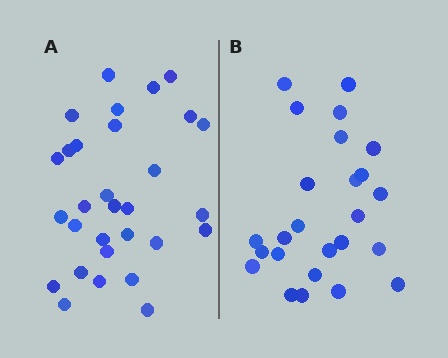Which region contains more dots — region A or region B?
Region A (the left region) has more dots.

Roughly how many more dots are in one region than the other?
Region A has about 5 more dots than region B.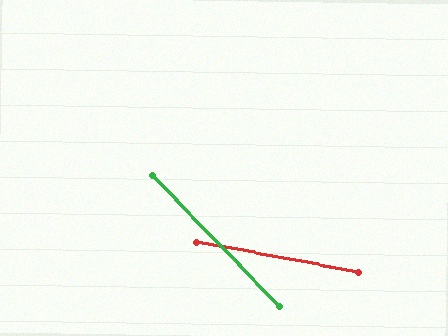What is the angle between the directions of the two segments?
Approximately 35 degrees.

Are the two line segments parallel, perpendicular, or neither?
Neither parallel nor perpendicular — they differ by about 35°.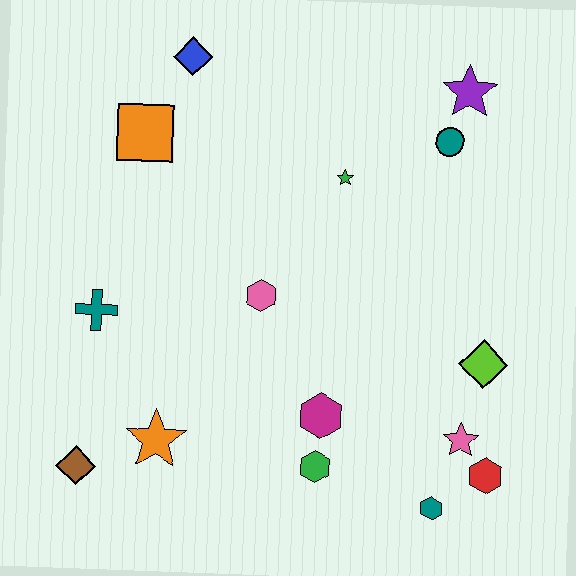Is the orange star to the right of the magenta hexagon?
No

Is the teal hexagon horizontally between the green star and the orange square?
No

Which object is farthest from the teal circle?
The brown diamond is farthest from the teal circle.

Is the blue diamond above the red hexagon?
Yes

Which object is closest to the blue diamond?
The orange square is closest to the blue diamond.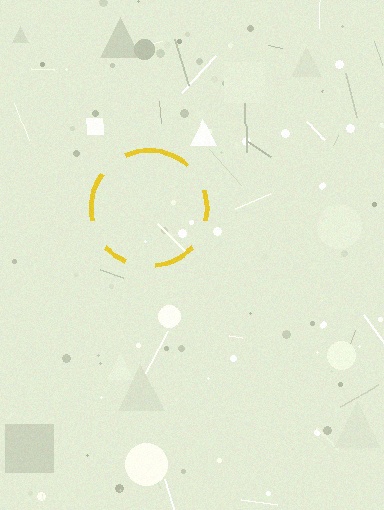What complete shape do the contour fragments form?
The contour fragments form a circle.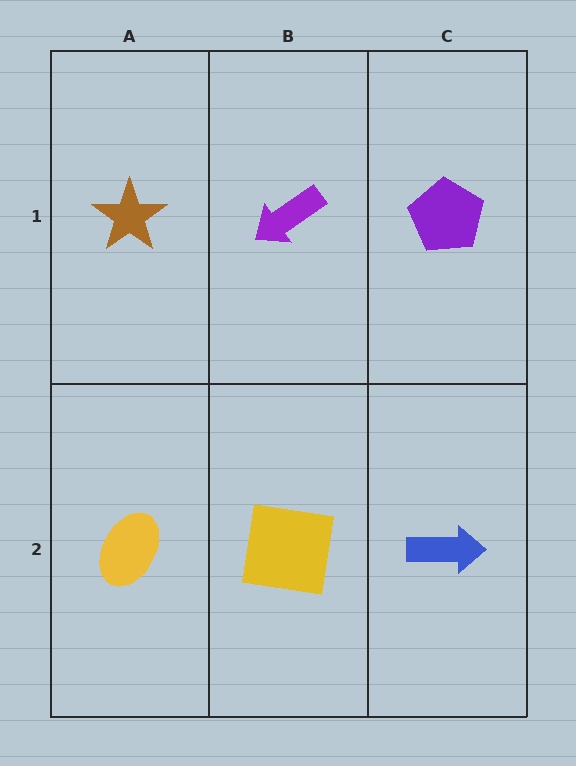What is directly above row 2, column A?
A brown star.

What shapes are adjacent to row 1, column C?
A blue arrow (row 2, column C), a purple arrow (row 1, column B).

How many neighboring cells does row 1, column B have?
3.